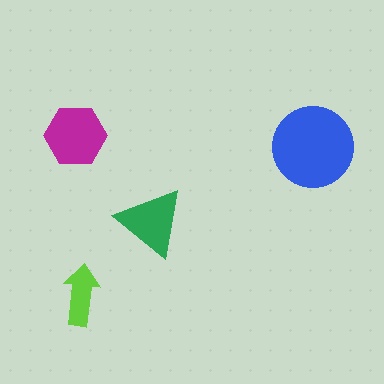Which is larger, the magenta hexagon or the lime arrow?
The magenta hexagon.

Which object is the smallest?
The lime arrow.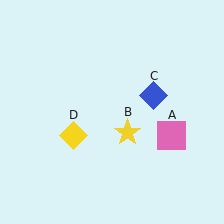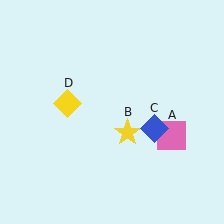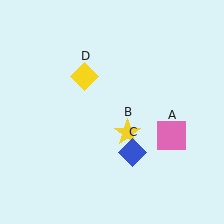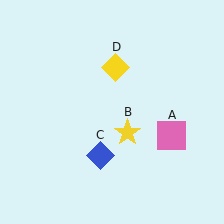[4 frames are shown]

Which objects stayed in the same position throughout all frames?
Pink square (object A) and yellow star (object B) remained stationary.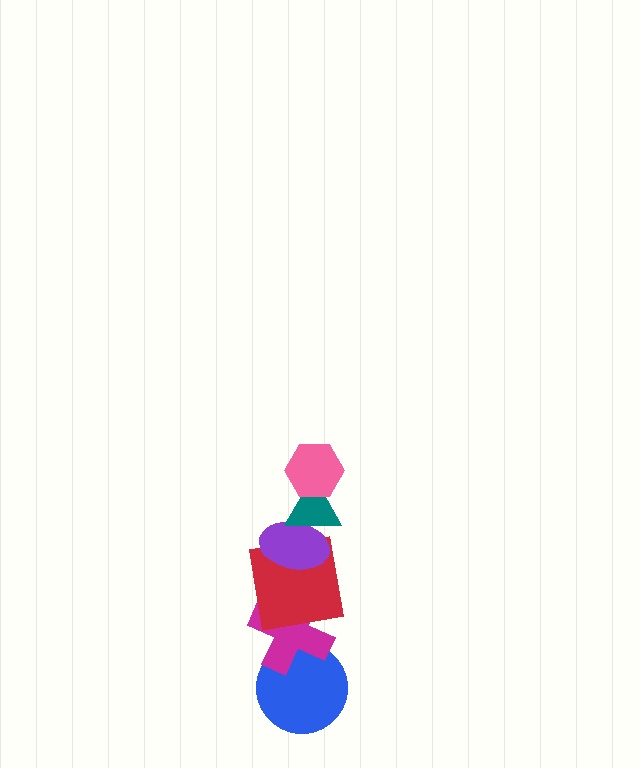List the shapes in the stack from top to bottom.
From top to bottom: the pink hexagon, the teal triangle, the purple ellipse, the red square, the magenta cross, the blue circle.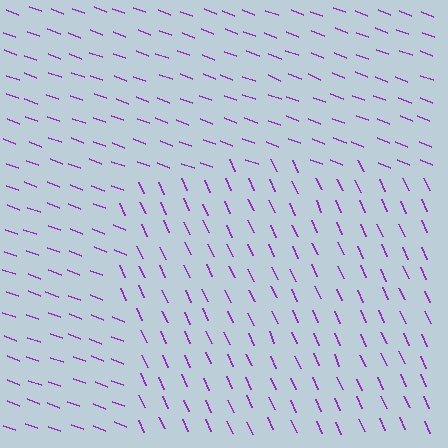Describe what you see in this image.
The image is filled with small purple line segments. A rectangle region in the image has lines oriented differently from the surrounding lines, creating a visible texture boundary.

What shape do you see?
I see a rectangle.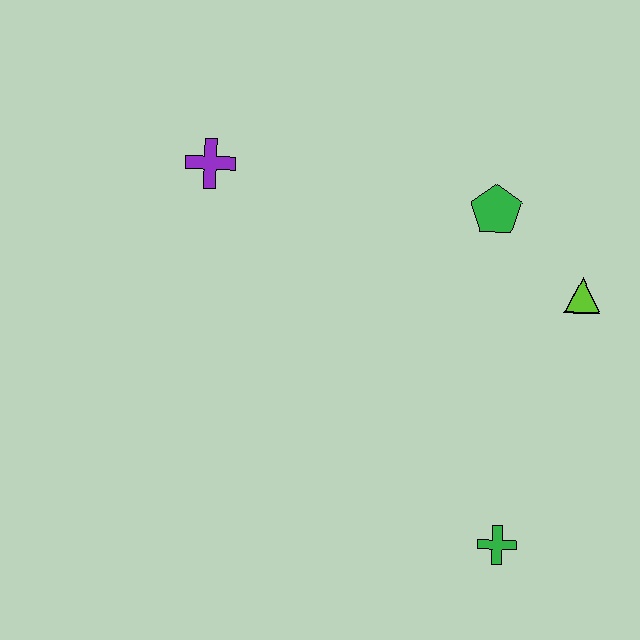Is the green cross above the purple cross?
No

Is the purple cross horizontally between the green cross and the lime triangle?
No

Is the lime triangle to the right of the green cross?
Yes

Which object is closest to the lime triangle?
The green pentagon is closest to the lime triangle.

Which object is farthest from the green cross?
The purple cross is farthest from the green cross.